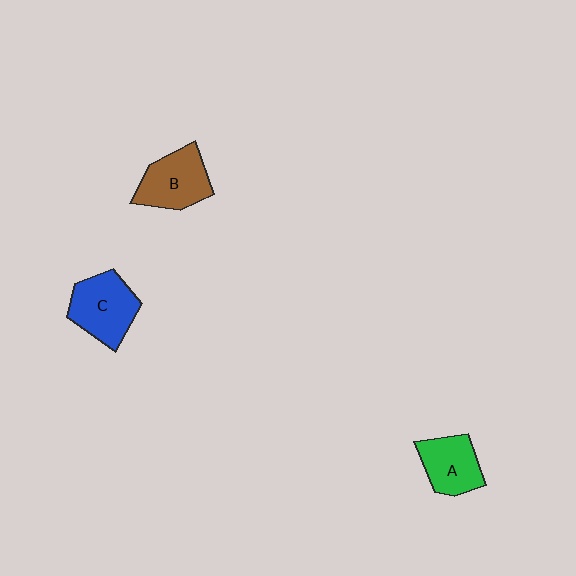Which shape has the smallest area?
Shape A (green).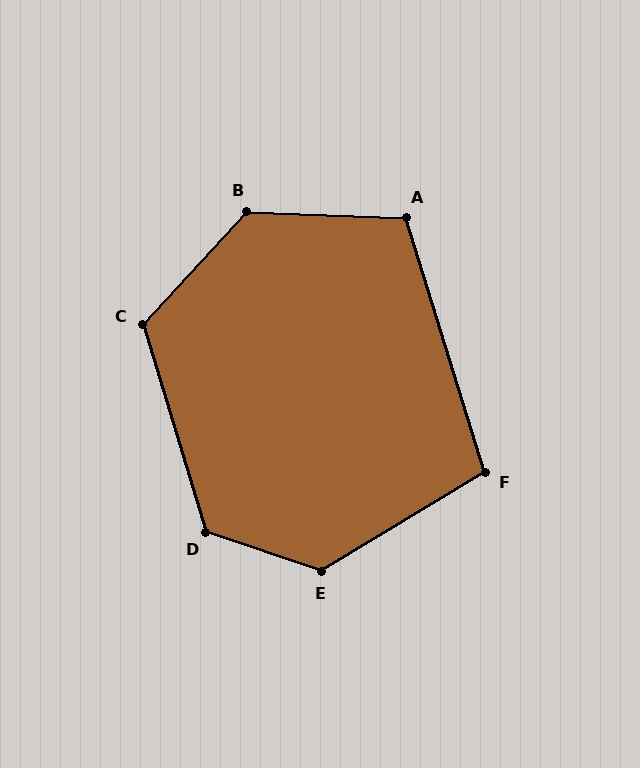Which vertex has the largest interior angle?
B, at approximately 130 degrees.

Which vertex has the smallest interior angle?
F, at approximately 104 degrees.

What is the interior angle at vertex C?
Approximately 120 degrees (obtuse).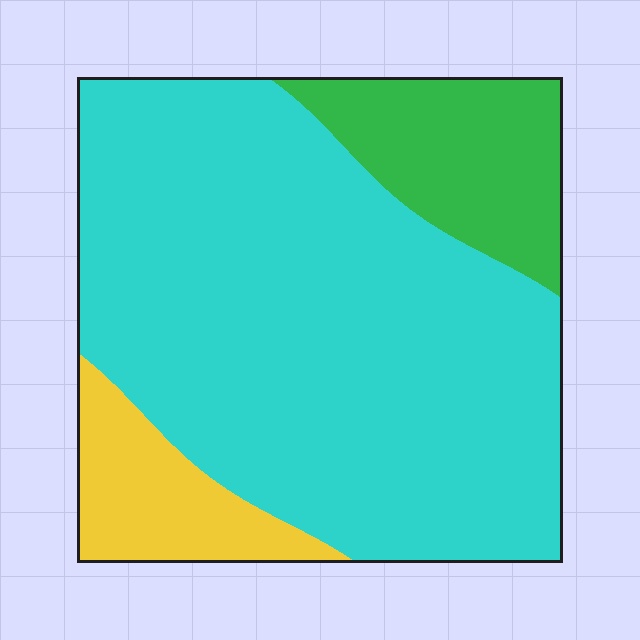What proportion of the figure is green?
Green covers 15% of the figure.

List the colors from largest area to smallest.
From largest to smallest: cyan, green, yellow.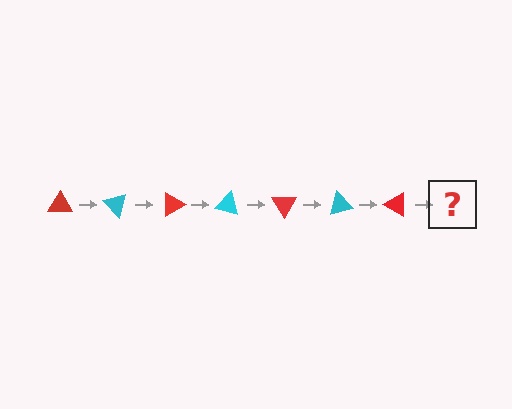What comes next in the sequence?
The next element should be a cyan triangle, rotated 315 degrees from the start.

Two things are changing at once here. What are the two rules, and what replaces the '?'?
The two rules are that it rotates 45 degrees each step and the color cycles through red and cyan. The '?' should be a cyan triangle, rotated 315 degrees from the start.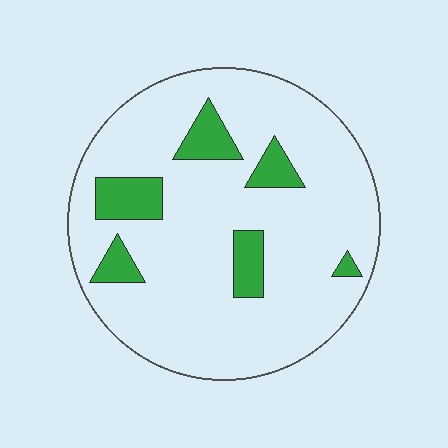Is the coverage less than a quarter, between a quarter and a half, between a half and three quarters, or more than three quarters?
Less than a quarter.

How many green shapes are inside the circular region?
6.